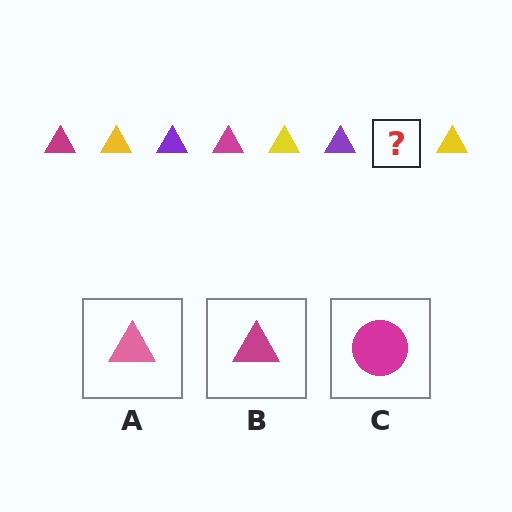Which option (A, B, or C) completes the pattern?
B.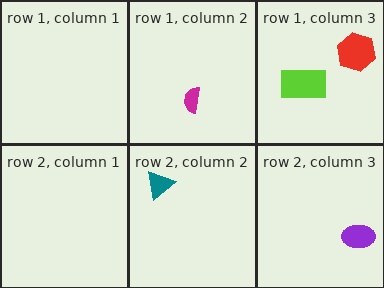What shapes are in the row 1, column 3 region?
The lime rectangle, the red hexagon.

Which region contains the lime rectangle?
The row 1, column 3 region.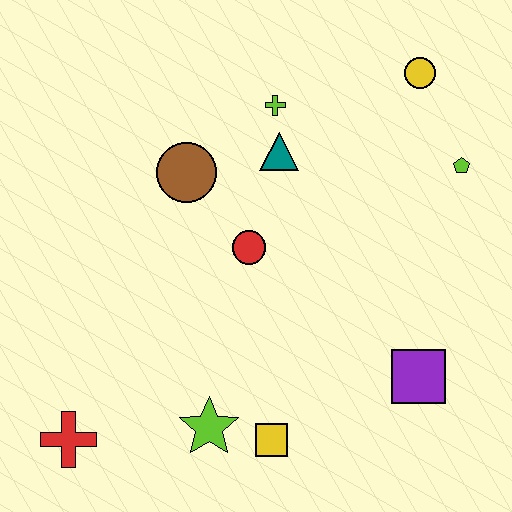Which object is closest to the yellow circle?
The lime pentagon is closest to the yellow circle.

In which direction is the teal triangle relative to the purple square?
The teal triangle is above the purple square.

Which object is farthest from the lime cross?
The red cross is farthest from the lime cross.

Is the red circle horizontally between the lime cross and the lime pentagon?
No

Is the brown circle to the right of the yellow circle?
No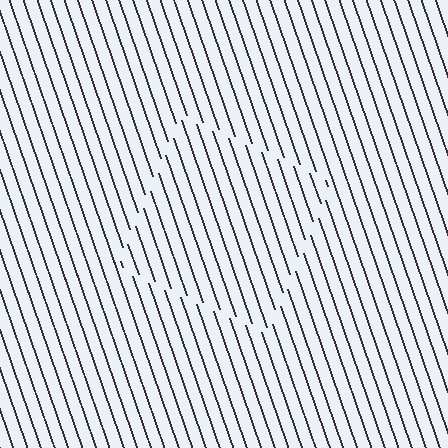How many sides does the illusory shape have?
4 sides — the line-ends trace a square.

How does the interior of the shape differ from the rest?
The interior of the shape contains the same grating, shifted by half a period — the contour is defined by the phase discontinuity where line-ends from the inner and outer gratings abut.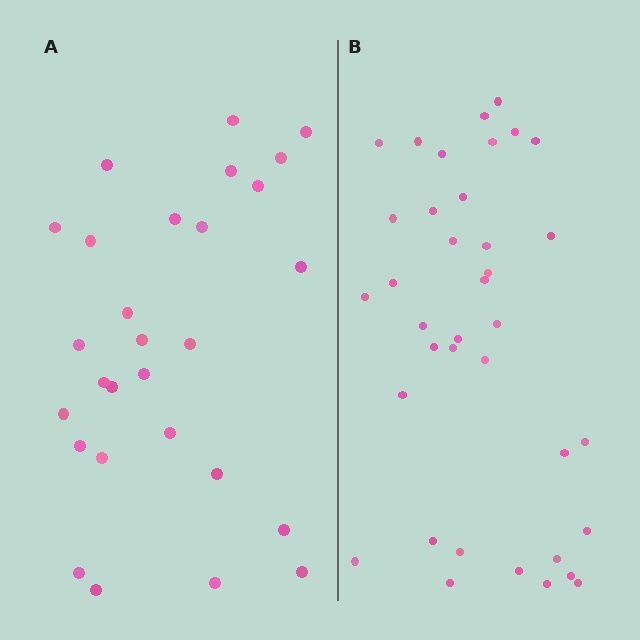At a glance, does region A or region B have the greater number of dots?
Region B (the right region) has more dots.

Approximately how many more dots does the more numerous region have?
Region B has roughly 8 or so more dots than region A.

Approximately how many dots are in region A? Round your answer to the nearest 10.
About 30 dots. (The exact count is 28, which rounds to 30.)